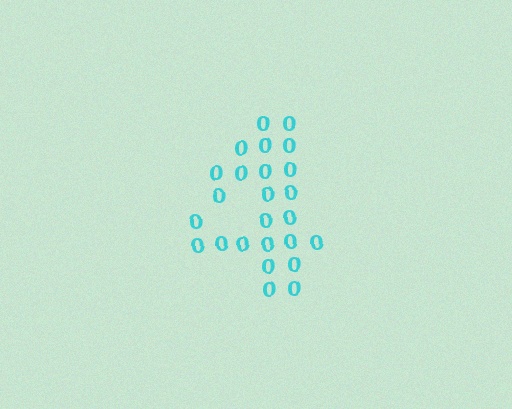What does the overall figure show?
The overall figure shows the digit 4.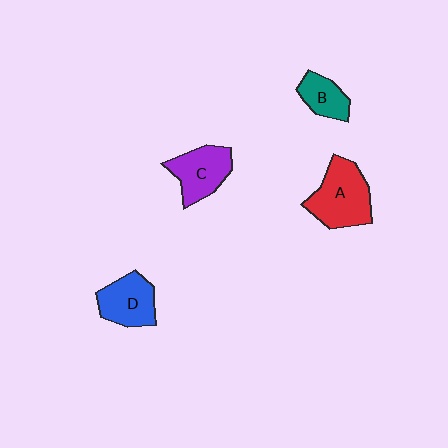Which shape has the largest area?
Shape A (red).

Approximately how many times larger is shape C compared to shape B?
Approximately 1.5 times.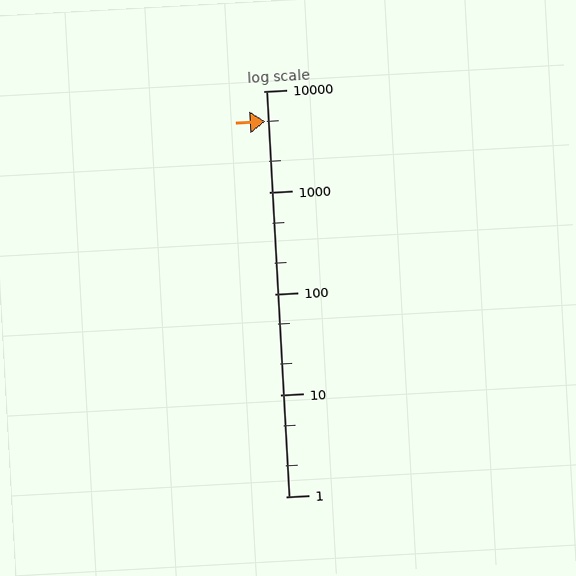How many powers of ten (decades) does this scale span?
The scale spans 4 decades, from 1 to 10000.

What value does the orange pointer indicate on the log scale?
The pointer indicates approximately 5000.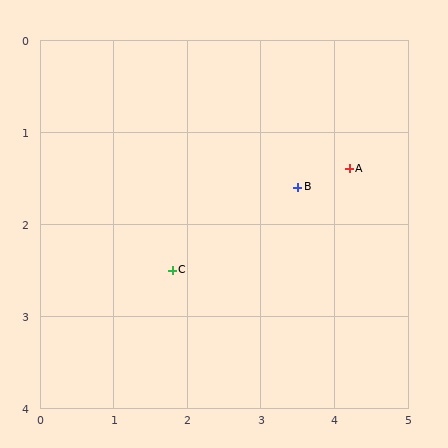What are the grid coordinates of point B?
Point B is at approximately (3.5, 1.6).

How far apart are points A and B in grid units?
Points A and B are about 0.7 grid units apart.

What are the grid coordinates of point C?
Point C is at approximately (1.8, 2.5).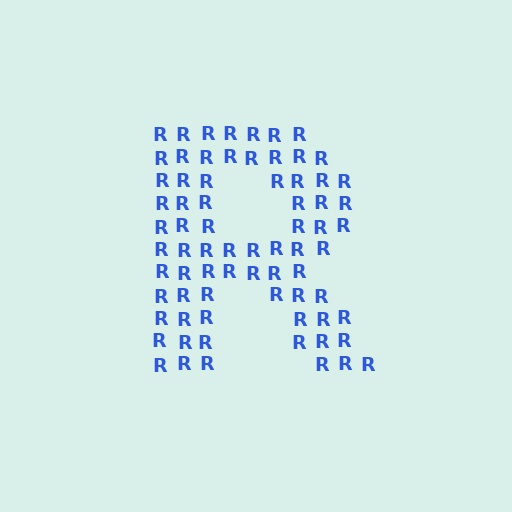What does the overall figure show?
The overall figure shows the letter R.